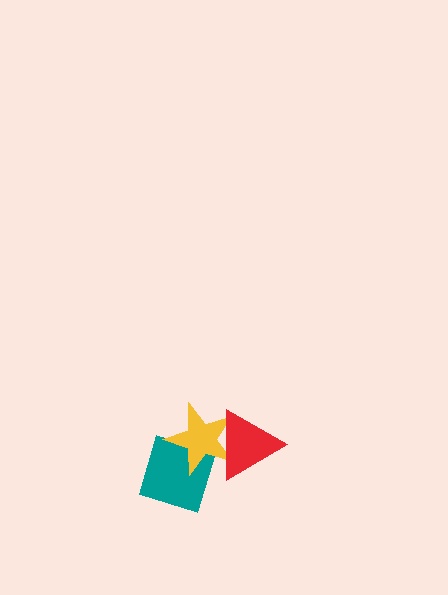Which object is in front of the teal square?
The yellow star is in front of the teal square.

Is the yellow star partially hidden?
Yes, it is partially covered by another shape.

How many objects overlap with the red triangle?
1 object overlaps with the red triangle.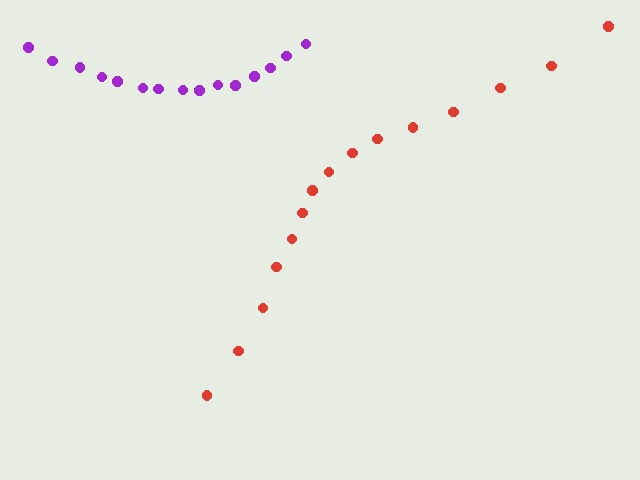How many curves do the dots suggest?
There are 2 distinct paths.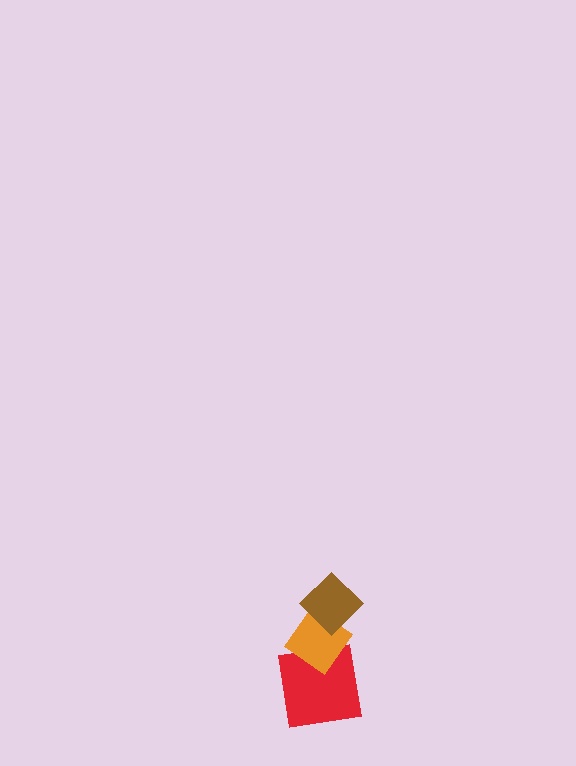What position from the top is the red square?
The red square is 3rd from the top.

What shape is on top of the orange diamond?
The brown diamond is on top of the orange diamond.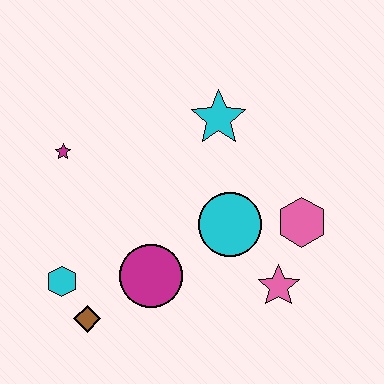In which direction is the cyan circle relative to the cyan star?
The cyan circle is below the cyan star.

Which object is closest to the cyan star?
The cyan circle is closest to the cyan star.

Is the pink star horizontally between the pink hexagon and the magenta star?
Yes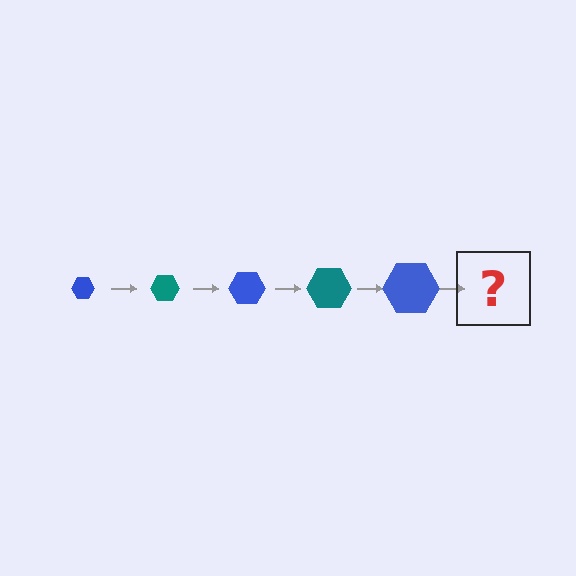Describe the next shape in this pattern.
It should be a teal hexagon, larger than the previous one.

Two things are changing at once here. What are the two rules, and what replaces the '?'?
The two rules are that the hexagon grows larger each step and the color cycles through blue and teal. The '?' should be a teal hexagon, larger than the previous one.